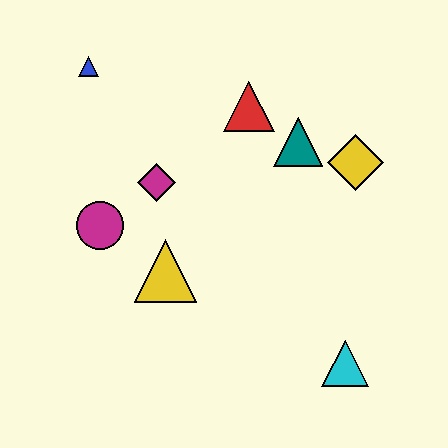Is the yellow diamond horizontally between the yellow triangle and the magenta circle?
No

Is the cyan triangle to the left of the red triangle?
No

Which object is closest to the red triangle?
The teal triangle is closest to the red triangle.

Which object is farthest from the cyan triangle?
The blue triangle is farthest from the cyan triangle.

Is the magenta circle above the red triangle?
No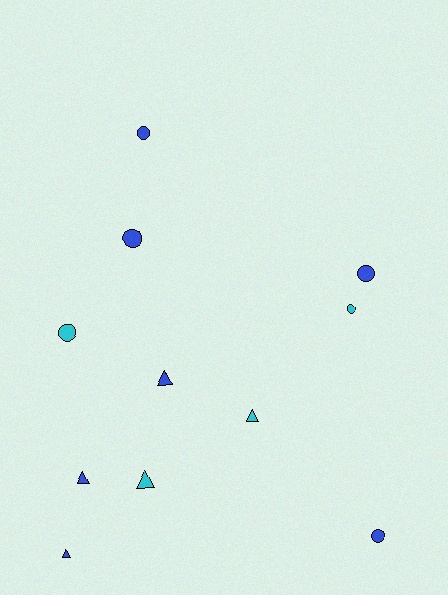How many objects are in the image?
There are 11 objects.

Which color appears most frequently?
Blue, with 7 objects.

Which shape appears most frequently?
Circle, with 6 objects.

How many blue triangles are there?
There are 3 blue triangles.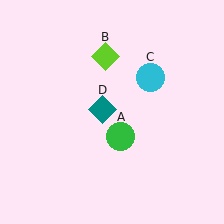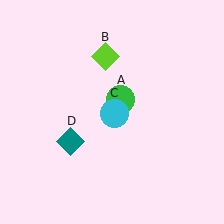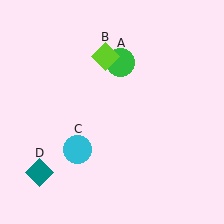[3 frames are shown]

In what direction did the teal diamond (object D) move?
The teal diamond (object D) moved down and to the left.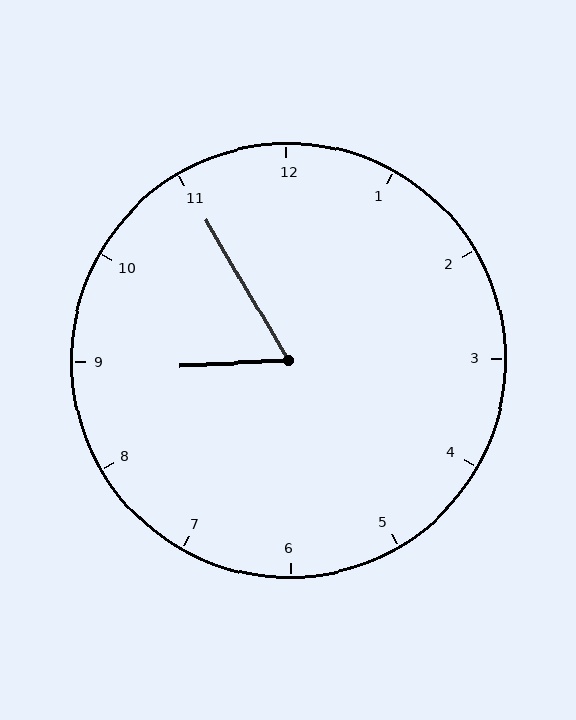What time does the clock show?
8:55.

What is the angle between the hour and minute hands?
Approximately 62 degrees.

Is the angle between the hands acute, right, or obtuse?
It is acute.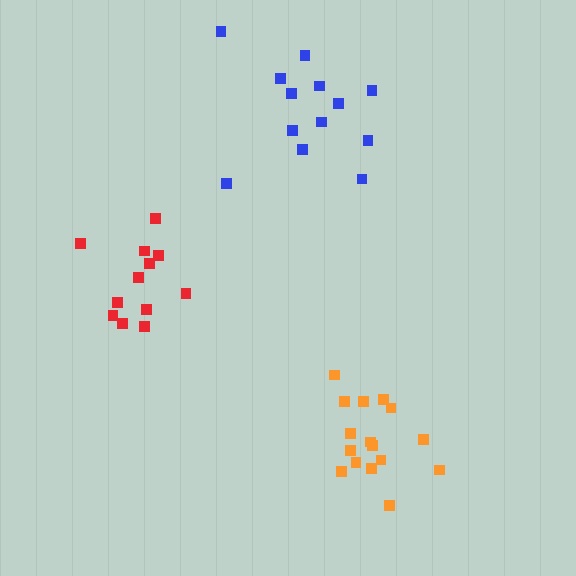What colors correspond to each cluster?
The clusters are colored: blue, orange, red.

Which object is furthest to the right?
The orange cluster is rightmost.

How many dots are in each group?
Group 1: 13 dots, Group 2: 16 dots, Group 3: 12 dots (41 total).